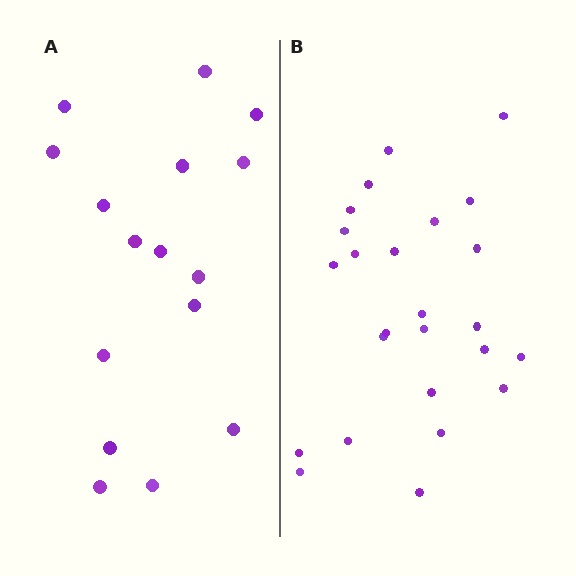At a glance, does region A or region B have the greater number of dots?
Region B (the right region) has more dots.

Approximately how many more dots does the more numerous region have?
Region B has roughly 8 or so more dots than region A.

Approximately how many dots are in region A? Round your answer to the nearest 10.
About 20 dots. (The exact count is 16, which rounds to 20.)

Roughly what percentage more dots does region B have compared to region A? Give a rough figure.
About 55% more.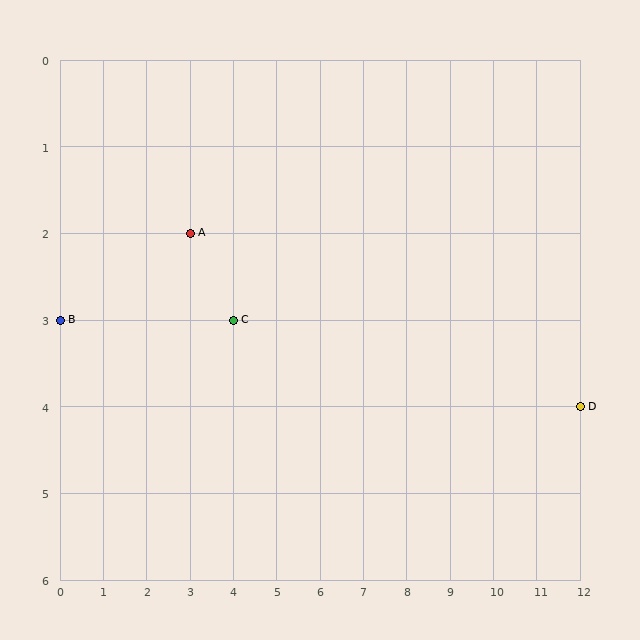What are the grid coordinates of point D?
Point D is at grid coordinates (12, 4).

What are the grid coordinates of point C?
Point C is at grid coordinates (4, 3).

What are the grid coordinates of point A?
Point A is at grid coordinates (3, 2).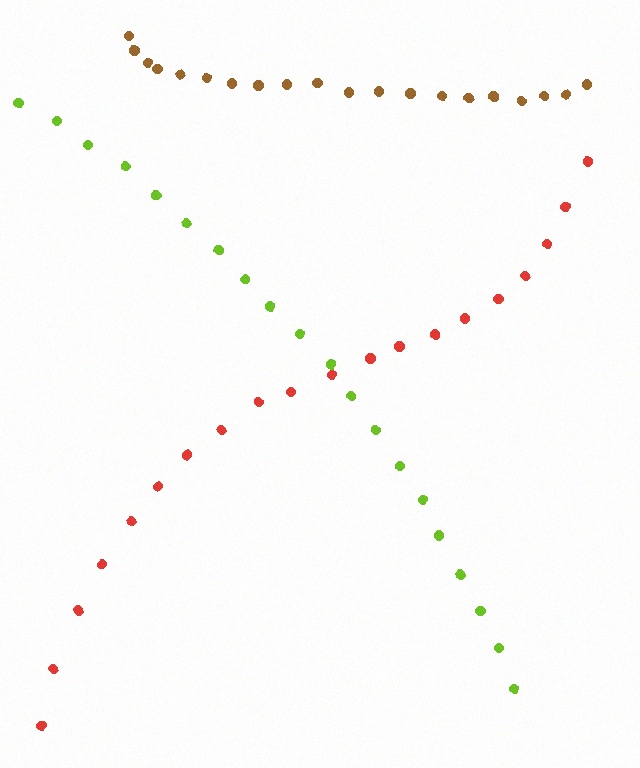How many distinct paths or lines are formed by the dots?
There are 3 distinct paths.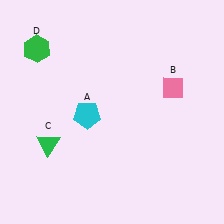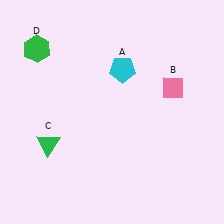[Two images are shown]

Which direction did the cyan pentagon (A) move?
The cyan pentagon (A) moved up.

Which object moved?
The cyan pentagon (A) moved up.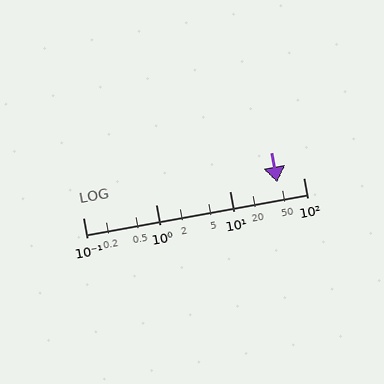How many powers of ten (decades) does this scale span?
The scale spans 3 decades, from 0.1 to 100.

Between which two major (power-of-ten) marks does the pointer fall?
The pointer is between 10 and 100.